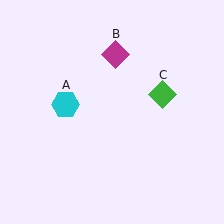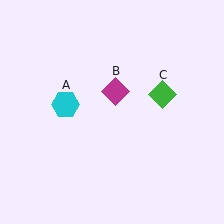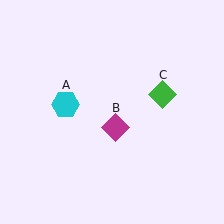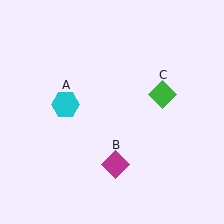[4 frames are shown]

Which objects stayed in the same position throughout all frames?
Cyan hexagon (object A) and green diamond (object C) remained stationary.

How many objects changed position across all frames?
1 object changed position: magenta diamond (object B).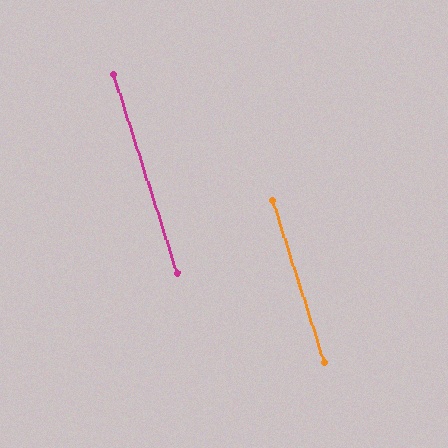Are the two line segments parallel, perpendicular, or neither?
Parallel — their directions differ by only 0.1°.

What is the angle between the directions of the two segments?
Approximately 0 degrees.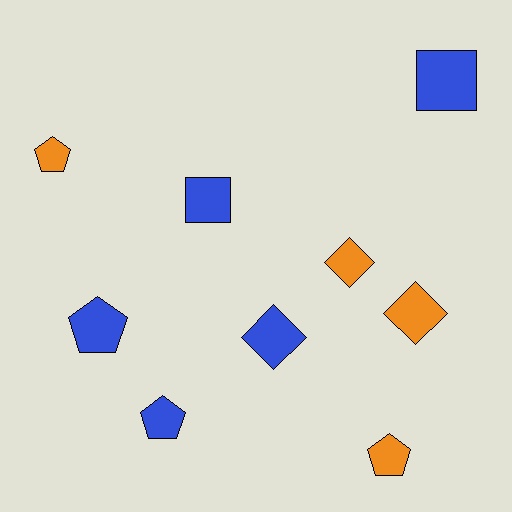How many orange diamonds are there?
There are 2 orange diamonds.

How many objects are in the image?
There are 9 objects.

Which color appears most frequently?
Blue, with 5 objects.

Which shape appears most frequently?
Pentagon, with 4 objects.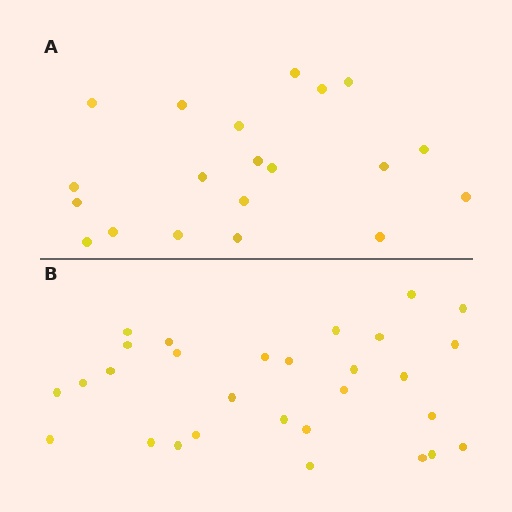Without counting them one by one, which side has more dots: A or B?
Region B (the bottom region) has more dots.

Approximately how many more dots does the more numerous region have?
Region B has roughly 8 or so more dots than region A.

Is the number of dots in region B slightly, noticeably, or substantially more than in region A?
Region B has substantially more. The ratio is roughly 1.4 to 1.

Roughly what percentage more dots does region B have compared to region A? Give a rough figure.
About 45% more.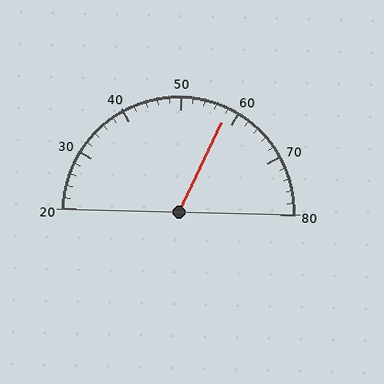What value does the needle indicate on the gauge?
The needle indicates approximately 58.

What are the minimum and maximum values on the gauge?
The gauge ranges from 20 to 80.